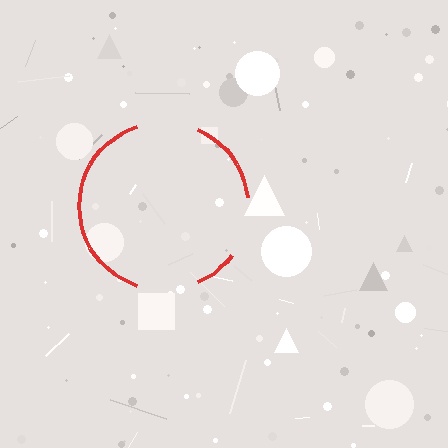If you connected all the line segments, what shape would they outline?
They would outline a circle.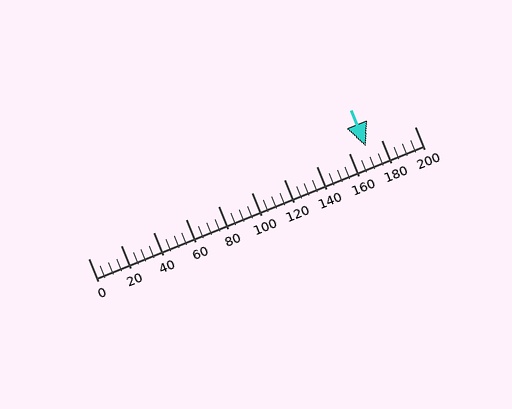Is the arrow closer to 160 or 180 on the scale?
The arrow is closer to 180.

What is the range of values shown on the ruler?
The ruler shows values from 0 to 200.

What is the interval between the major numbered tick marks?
The major tick marks are spaced 20 units apart.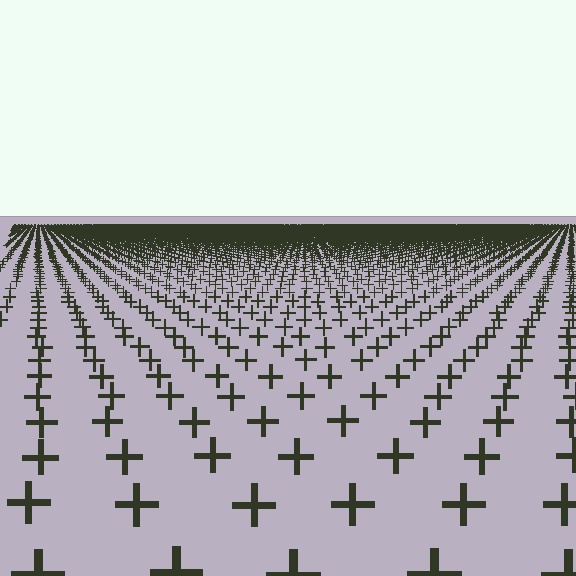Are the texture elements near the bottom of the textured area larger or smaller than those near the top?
Larger. Near the bottom, elements are closer to the viewer and appear at a bigger on-screen size.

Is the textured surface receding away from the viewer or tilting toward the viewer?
The surface is receding away from the viewer. Texture elements get smaller and denser toward the top.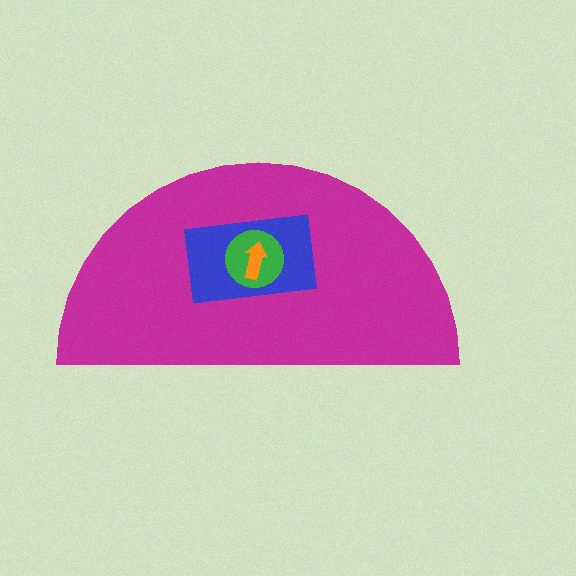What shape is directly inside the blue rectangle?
The green circle.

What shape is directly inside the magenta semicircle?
The blue rectangle.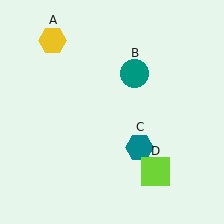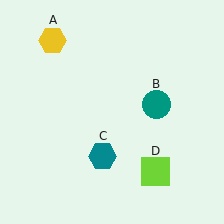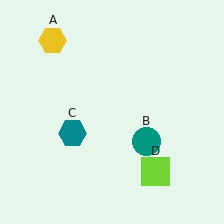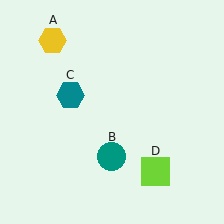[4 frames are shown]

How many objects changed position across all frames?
2 objects changed position: teal circle (object B), teal hexagon (object C).